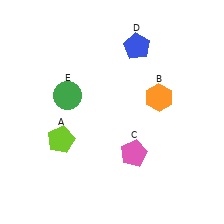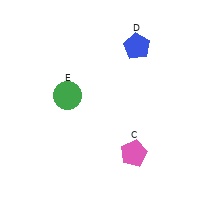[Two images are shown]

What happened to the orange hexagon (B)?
The orange hexagon (B) was removed in Image 2. It was in the top-right area of Image 1.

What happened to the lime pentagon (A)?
The lime pentagon (A) was removed in Image 2. It was in the bottom-left area of Image 1.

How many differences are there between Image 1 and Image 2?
There are 2 differences between the two images.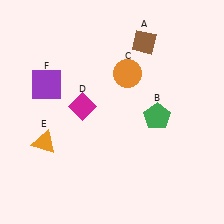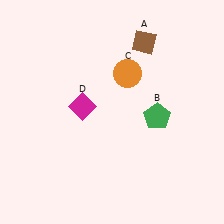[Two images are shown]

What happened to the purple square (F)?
The purple square (F) was removed in Image 2. It was in the top-left area of Image 1.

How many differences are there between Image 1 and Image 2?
There are 2 differences between the two images.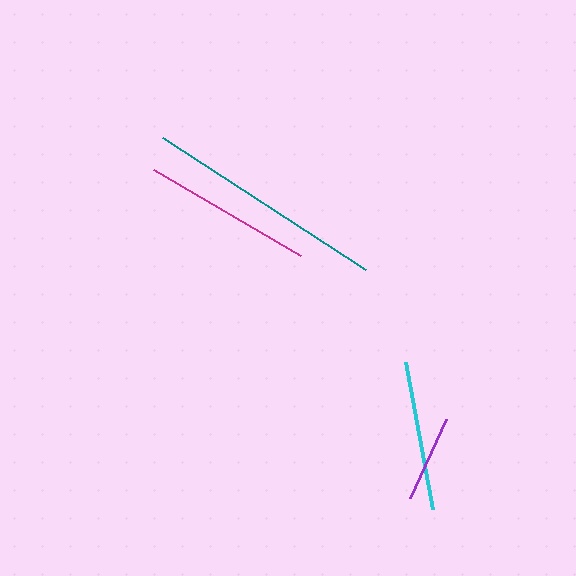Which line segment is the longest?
The teal line is the longest at approximately 242 pixels.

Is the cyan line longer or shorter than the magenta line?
The magenta line is longer than the cyan line.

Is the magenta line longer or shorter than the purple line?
The magenta line is longer than the purple line.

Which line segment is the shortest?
The purple line is the shortest at approximately 86 pixels.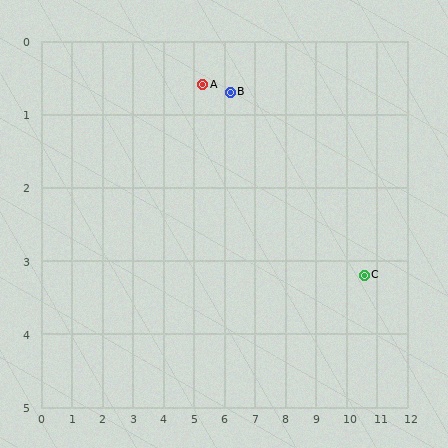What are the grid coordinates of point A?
Point A is at approximately (5.3, 0.6).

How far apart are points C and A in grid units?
Points C and A are about 5.9 grid units apart.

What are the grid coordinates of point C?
Point C is at approximately (10.6, 3.2).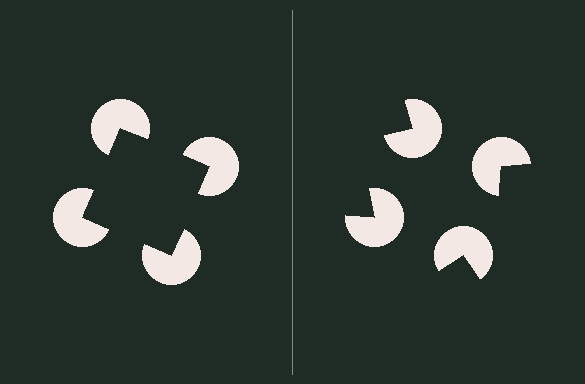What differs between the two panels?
The pac-man discs are positioned identically on both sides; only the wedge orientations differ. On the left they align to a square; on the right they are misaligned.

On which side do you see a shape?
An illusory square appears on the left side. On the right side the wedge cuts are rotated, so no coherent shape forms.